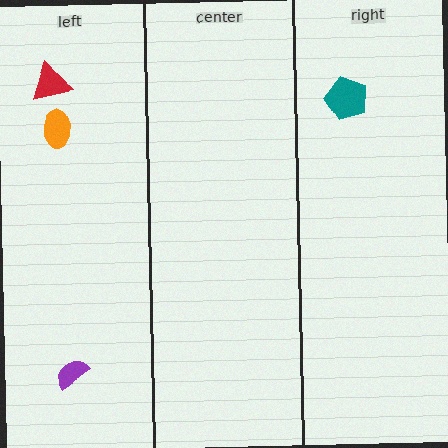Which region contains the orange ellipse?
The left region.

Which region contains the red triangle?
The left region.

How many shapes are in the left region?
3.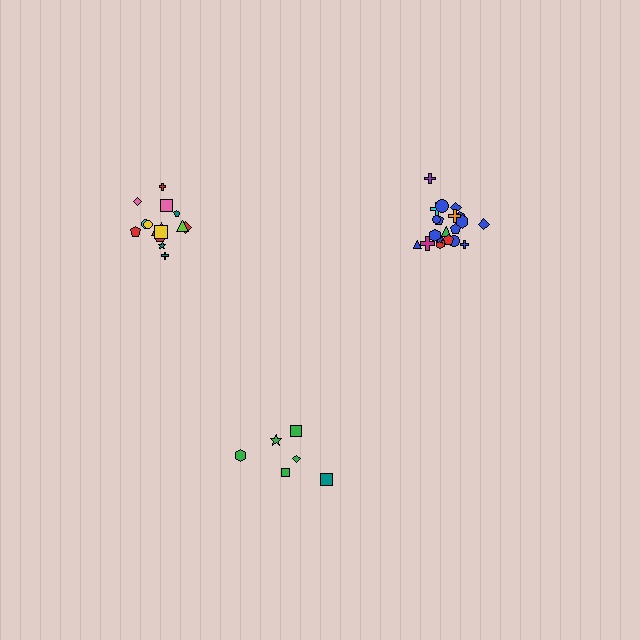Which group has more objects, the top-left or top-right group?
The top-right group.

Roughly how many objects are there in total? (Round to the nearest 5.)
Roughly 45 objects in total.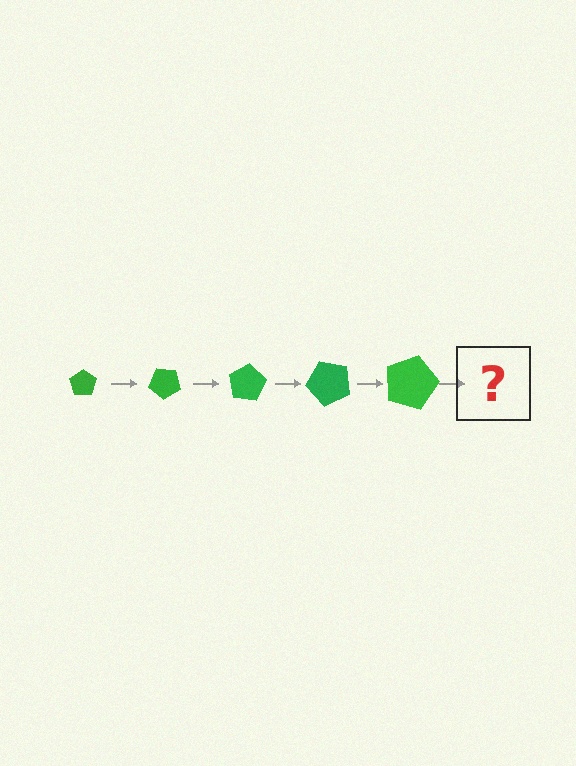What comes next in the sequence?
The next element should be a pentagon, larger than the previous one and rotated 200 degrees from the start.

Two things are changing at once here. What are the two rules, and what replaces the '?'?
The two rules are that the pentagon grows larger each step and it rotates 40 degrees each step. The '?' should be a pentagon, larger than the previous one and rotated 200 degrees from the start.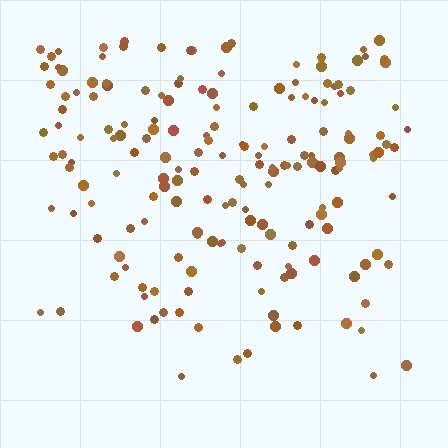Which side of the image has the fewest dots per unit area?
The bottom.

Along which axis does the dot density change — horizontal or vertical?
Vertical.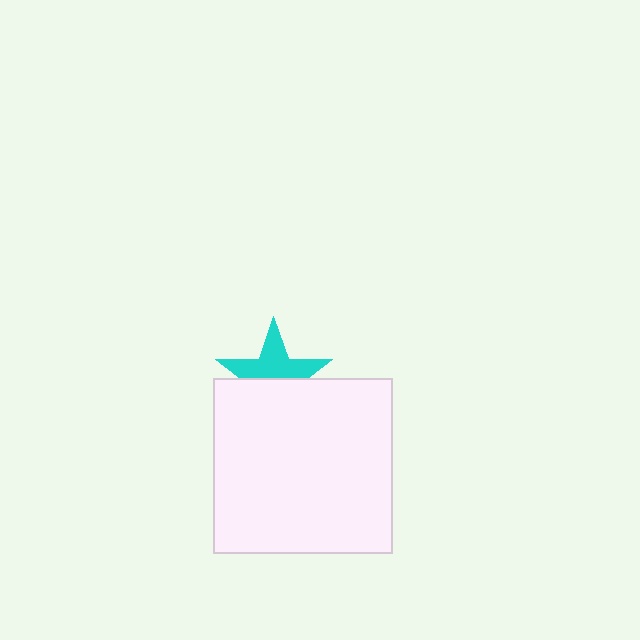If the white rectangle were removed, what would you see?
You would see the complete cyan star.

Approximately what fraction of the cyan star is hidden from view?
Roughly 48% of the cyan star is hidden behind the white rectangle.